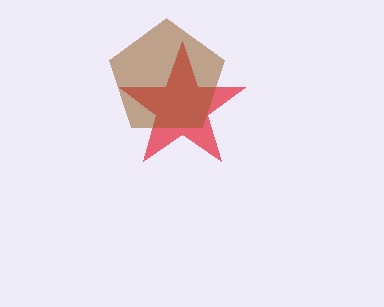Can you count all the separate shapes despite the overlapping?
Yes, there are 2 separate shapes.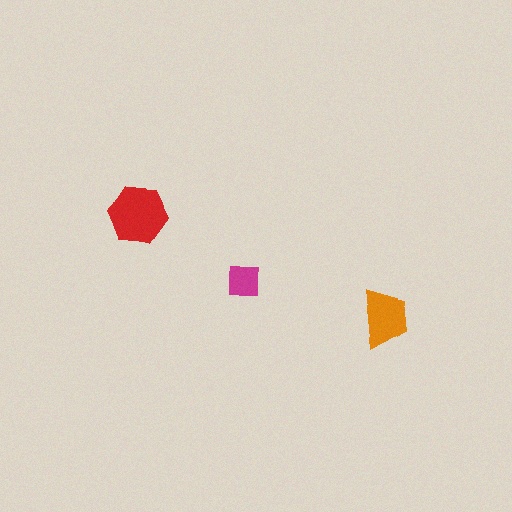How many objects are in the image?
There are 3 objects in the image.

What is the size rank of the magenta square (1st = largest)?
3rd.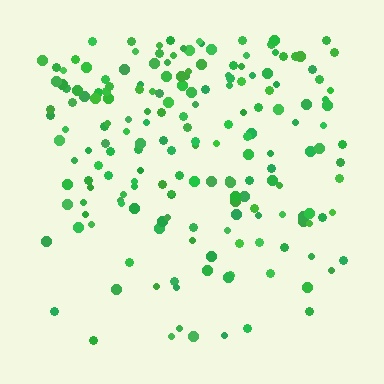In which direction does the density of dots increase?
From bottom to top, with the top side densest.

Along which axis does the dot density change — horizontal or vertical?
Vertical.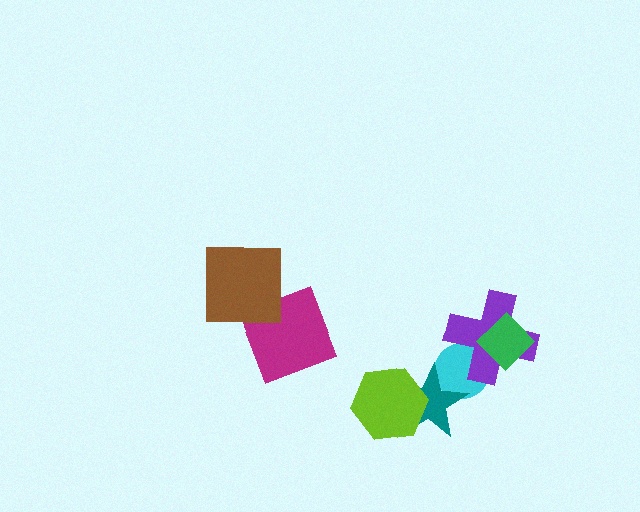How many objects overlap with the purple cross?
2 objects overlap with the purple cross.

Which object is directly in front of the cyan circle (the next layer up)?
The teal star is directly in front of the cyan circle.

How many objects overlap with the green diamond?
1 object overlaps with the green diamond.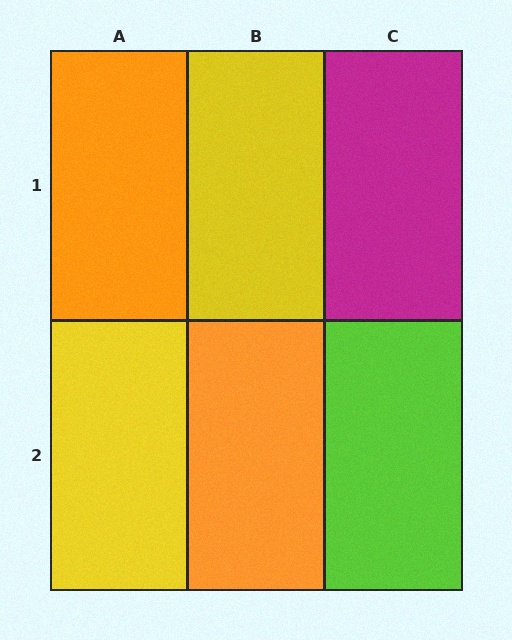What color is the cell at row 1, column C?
Magenta.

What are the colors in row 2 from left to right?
Yellow, orange, lime.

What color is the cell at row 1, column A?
Orange.